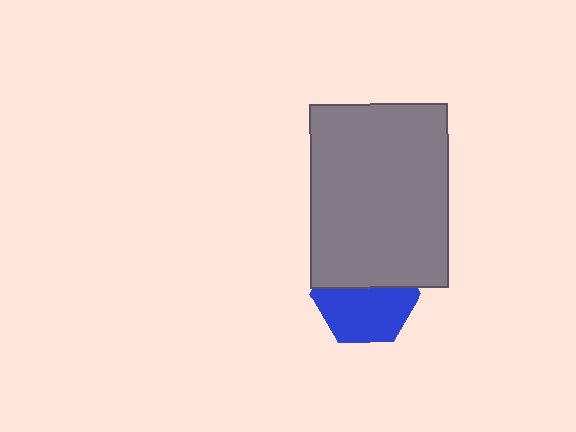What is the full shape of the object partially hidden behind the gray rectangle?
The partially hidden object is a blue hexagon.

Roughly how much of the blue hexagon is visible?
About half of it is visible (roughly 57%).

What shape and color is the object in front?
The object in front is a gray rectangle.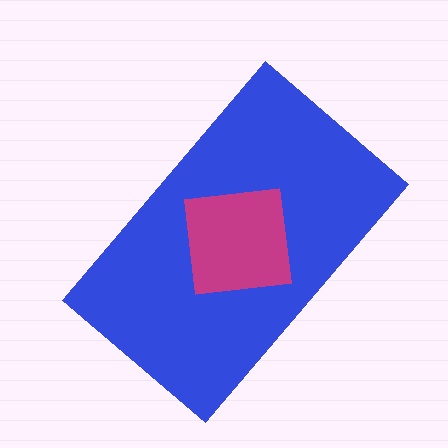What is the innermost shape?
The magenta square.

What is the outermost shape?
The blue rectangle.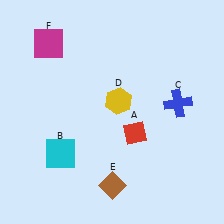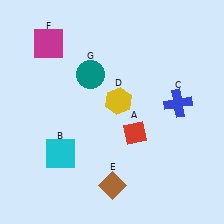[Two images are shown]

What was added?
A teal circle (G) was added in Image 2.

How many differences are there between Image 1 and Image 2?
There is 1 difference between the two images.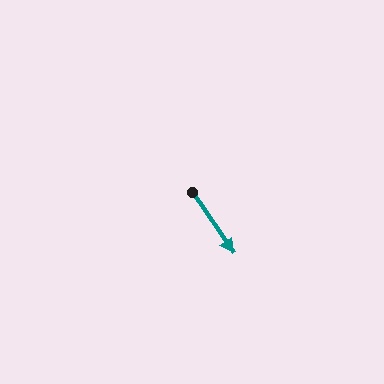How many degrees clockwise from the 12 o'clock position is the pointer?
Approximately 146 degrees.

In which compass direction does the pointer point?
Southeast.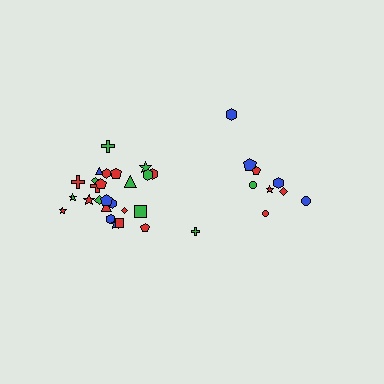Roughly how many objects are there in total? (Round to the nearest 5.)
Roughly 35 objects in total.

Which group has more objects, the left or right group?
The left group.